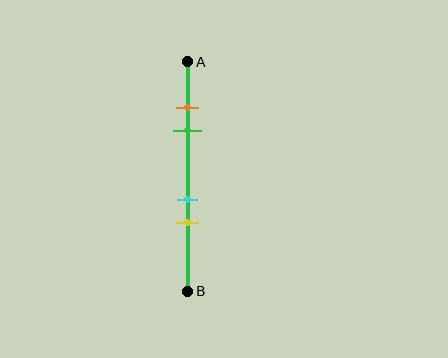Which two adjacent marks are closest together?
The orange and green marks are the closest adjacent pair.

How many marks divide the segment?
There are 4 marks dividing the segment.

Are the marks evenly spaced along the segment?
No, the marks are not evenly spaced.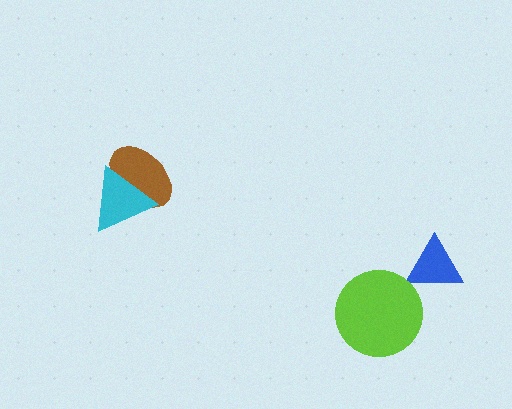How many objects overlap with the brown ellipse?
1 object overlaps with the brown ellipse.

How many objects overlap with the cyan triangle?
1 object overlaps with the cyan triangle.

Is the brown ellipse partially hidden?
Yes, it is partially covered by another shape.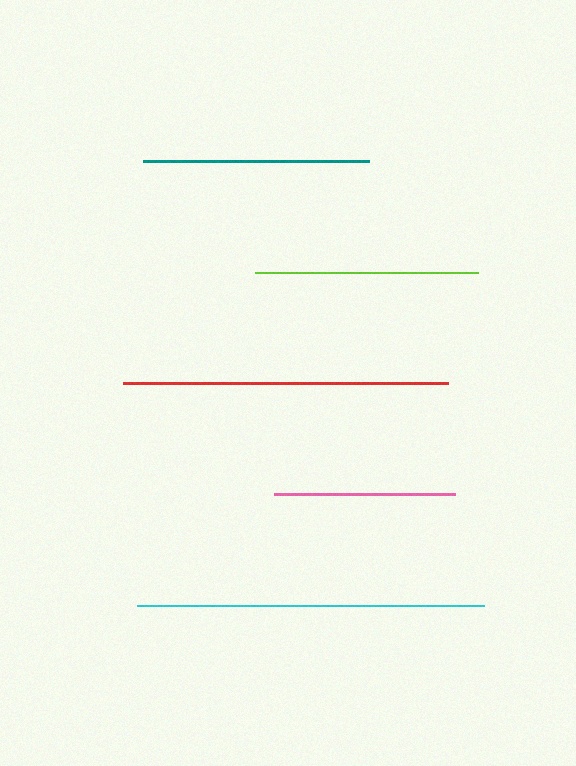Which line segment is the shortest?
The pink line is the shortest at approximately 181 pixels.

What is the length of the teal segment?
The teal segment is approximately 226 pixels long.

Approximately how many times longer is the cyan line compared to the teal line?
The cyan line is approximately 1.5 times the length of the teal line.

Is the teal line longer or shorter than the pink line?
The teal line is longer than the pink line.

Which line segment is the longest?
The cyan line is the longest at approximately 348 pixels.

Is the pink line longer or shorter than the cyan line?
The cyan line is longer than the pink line.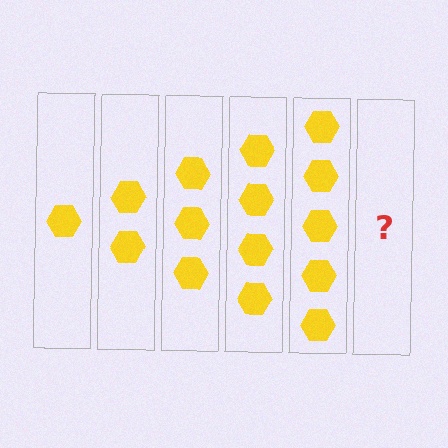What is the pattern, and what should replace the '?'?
The pattern is that each step adds one more hexagon. The '?' should be 6 hexagons.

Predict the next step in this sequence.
The next step is 6 hexagons.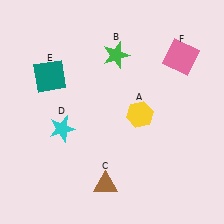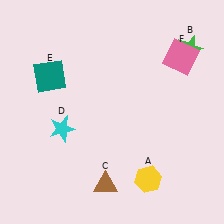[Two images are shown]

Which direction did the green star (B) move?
The green star (B) moved right.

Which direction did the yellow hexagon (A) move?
The yellow hexagon (A) moved down.